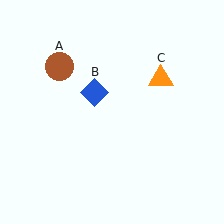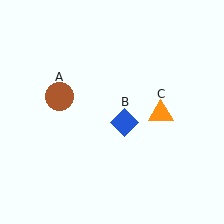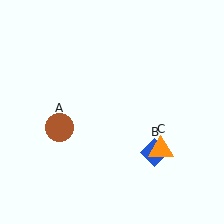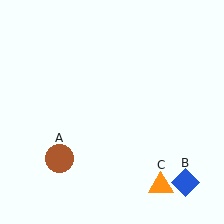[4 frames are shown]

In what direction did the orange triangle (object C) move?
The orange triangle (object C) moved down.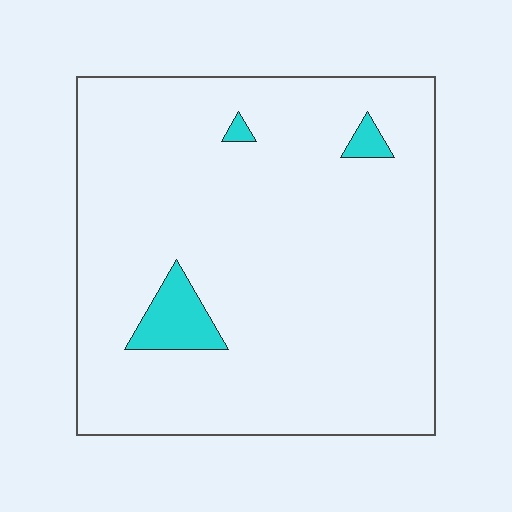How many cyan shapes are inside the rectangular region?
3.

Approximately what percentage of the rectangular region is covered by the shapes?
Approximately 5%.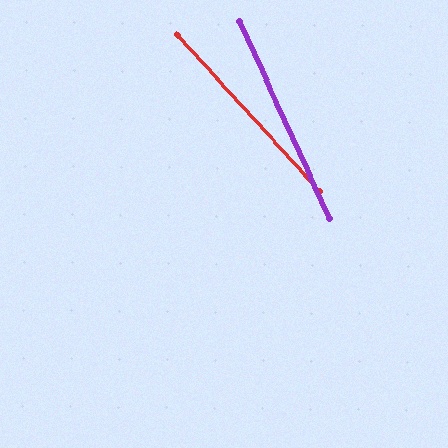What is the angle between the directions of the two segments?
Approximately 18 degrees.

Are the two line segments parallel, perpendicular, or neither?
Neither parallel nor perpendicular — they differ by about 18°.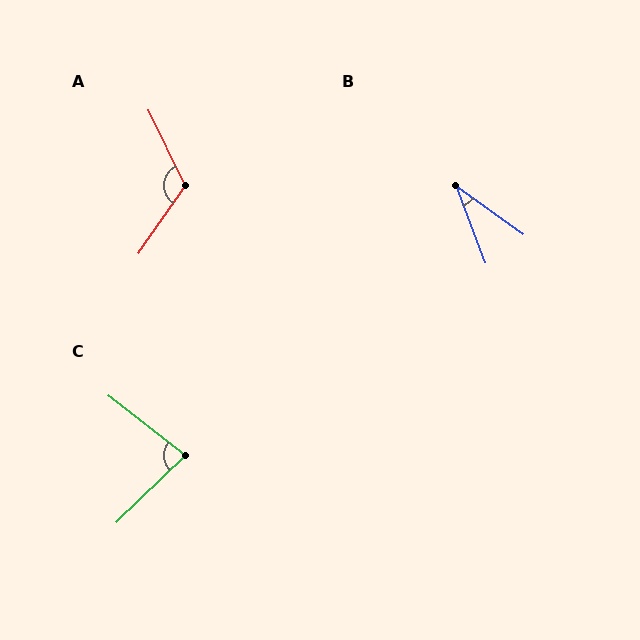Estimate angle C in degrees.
Approximately 82 degrees.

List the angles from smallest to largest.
B (34°), C (82°), A (119°).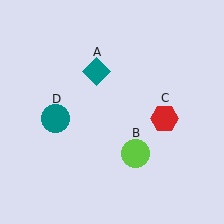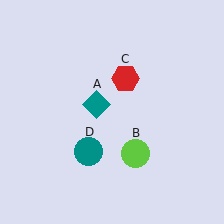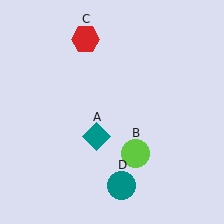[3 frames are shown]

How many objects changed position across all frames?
3 objects changed position: teal diamond (object A), red hexagon (object C), teal circle (object D).